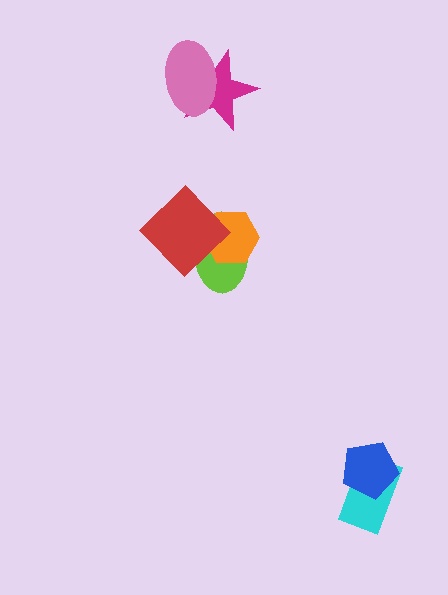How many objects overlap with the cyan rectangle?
1 object overlaps with the cyan rectangle.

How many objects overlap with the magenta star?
1 object overlaps with the magenta star.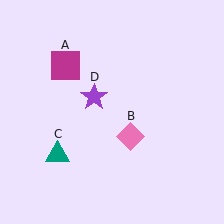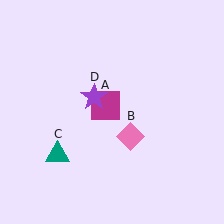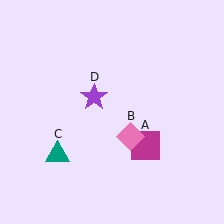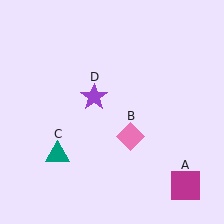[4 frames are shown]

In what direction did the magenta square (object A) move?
The magenta square (object A) moved down and to the right.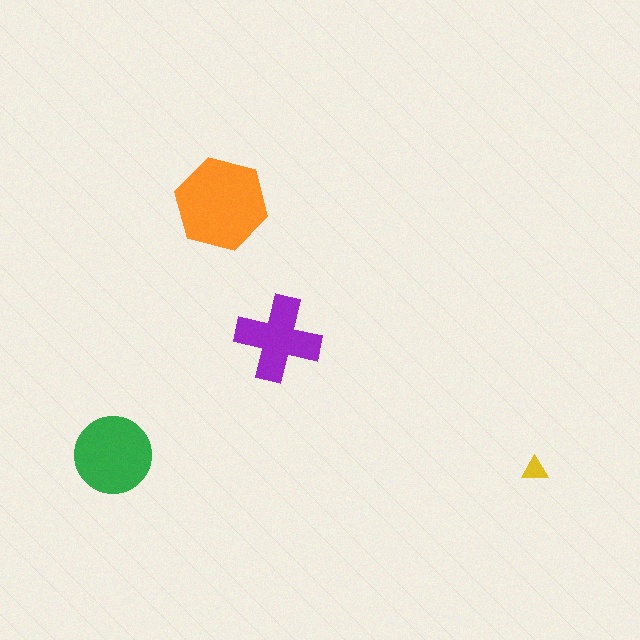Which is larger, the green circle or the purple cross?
The green circle.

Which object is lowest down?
The yellow triangle is bottommost.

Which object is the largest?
The orange hexagon.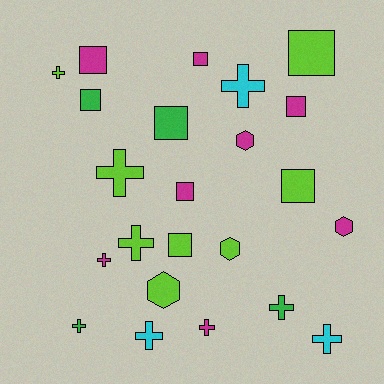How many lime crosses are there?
There are 3 lime crosses.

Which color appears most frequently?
Lime, with 8 objects.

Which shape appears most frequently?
Cross, with 10 objects.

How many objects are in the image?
There are 23 objects.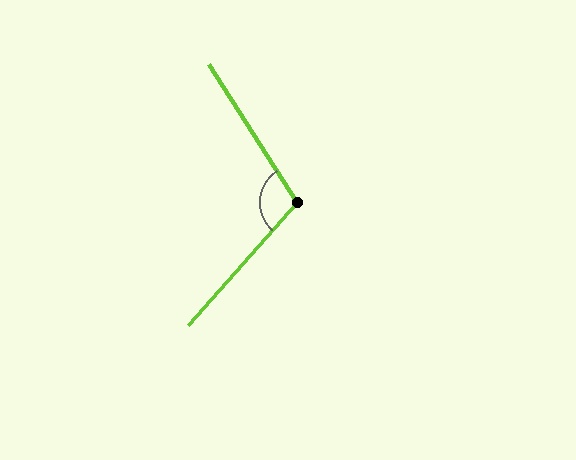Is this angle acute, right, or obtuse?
It is obtuse.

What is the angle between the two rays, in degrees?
Approximately 106 degrees.